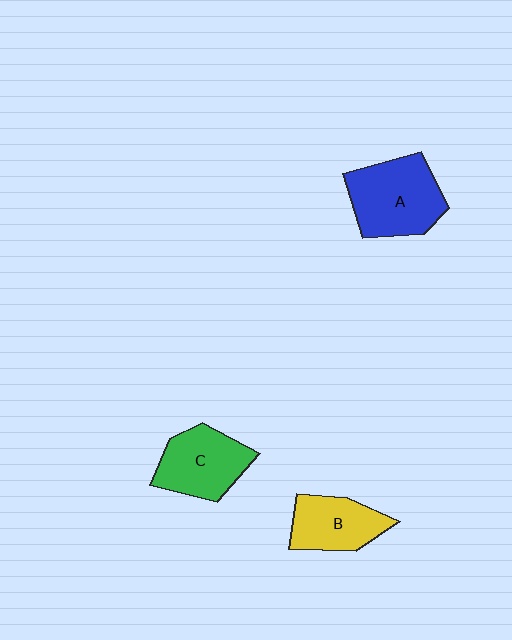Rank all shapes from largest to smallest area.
From largest to smallest: A (blue), C (green), B (yellow).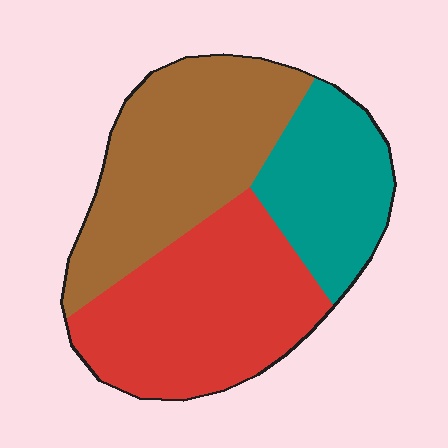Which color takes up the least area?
Teal, at roughly 25%.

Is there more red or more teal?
Red.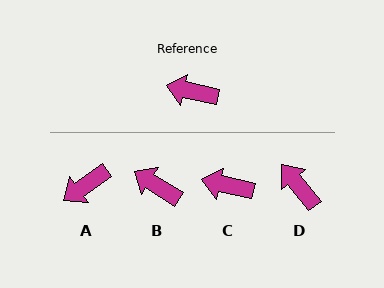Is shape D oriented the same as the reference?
No, it is off by about 39 degrees.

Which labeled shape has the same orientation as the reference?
C.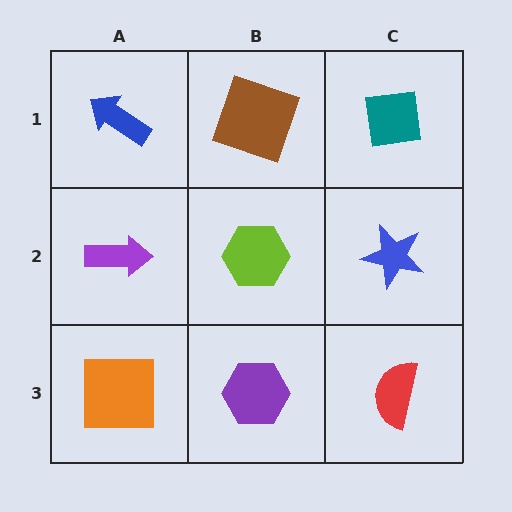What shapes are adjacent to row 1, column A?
A purple arrow (row 2, column A), a brown square (row 1, column B).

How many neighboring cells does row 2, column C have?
3.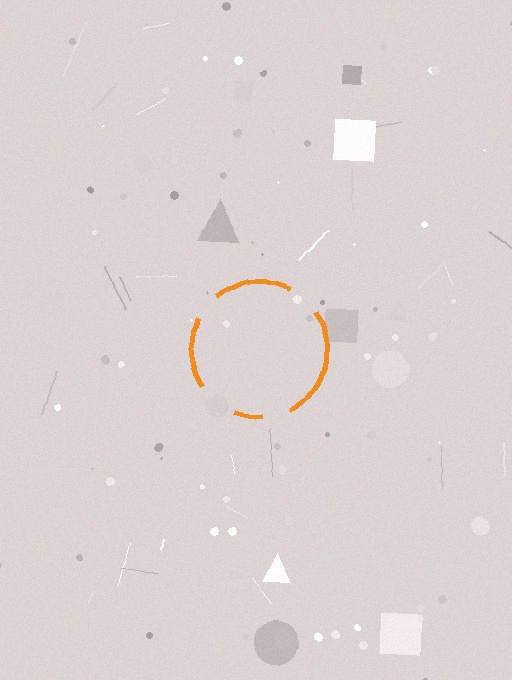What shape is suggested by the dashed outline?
The dashed outline suggests a circle.